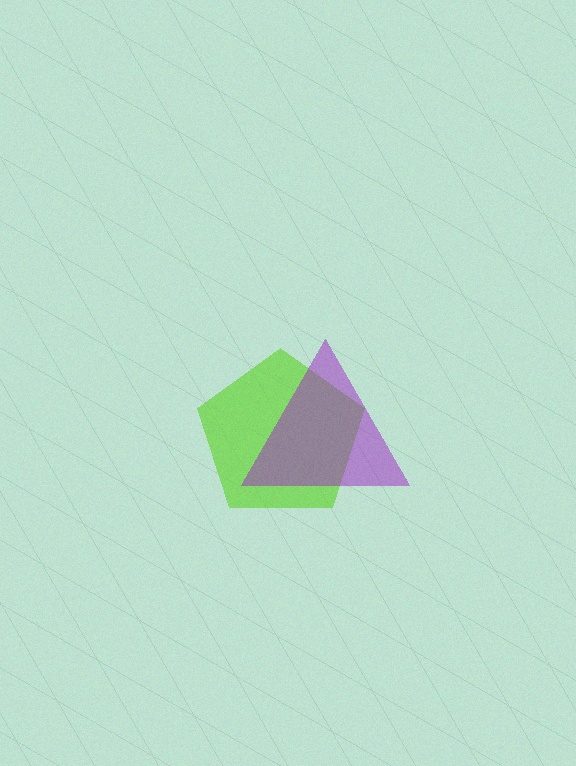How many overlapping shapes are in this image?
There are 2 overlapping shapes in the image.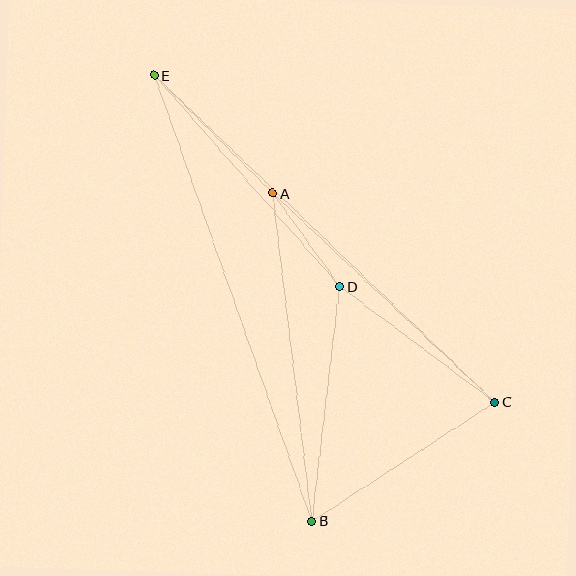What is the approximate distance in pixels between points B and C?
The distance between B and C is approximately 218 pixels.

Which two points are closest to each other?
Points A and D are closest to each other.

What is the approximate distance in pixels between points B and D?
The distance between B and D is approximately 236 pixels.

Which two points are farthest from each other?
Points B and E are farthest from each other.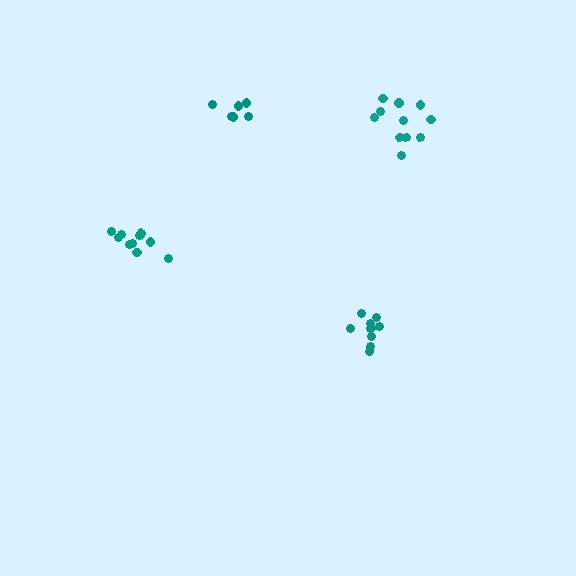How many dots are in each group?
Group 1: 10 dots, Group 2: 11 dots, Group 3: 10 dots, Group 4: 6 dots (37 total).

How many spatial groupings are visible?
There are 4 spatial groupings.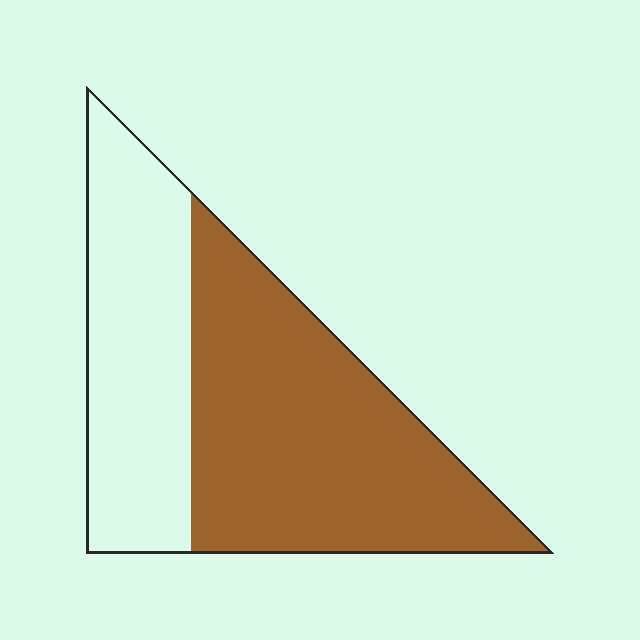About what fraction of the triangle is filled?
About three fifths (3/5).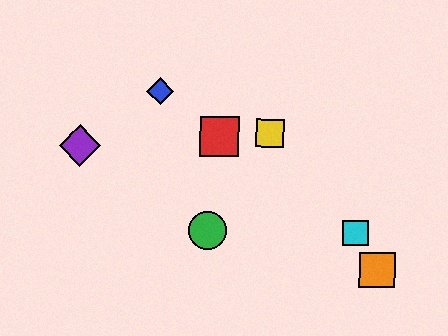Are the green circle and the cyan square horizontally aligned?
Yes, both are at y≈231.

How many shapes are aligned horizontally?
2 shapes (the green circle, the cyan square) are aligned horizontally.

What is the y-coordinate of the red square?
The red square is at y≈136.